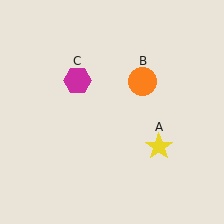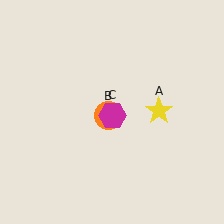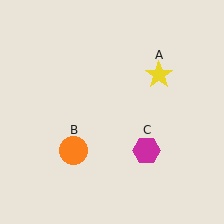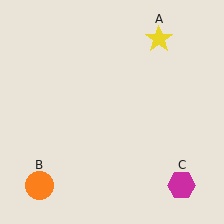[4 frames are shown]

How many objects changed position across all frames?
3 objects changed position: yellow star (object A), orange circle (object B), magenta hexagon (object C).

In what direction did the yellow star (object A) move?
The yellow star (object A) moved up.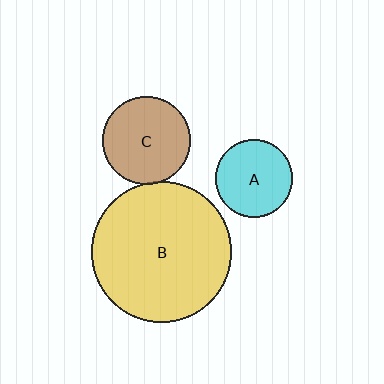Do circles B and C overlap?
Yes.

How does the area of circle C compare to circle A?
Approximately 1.3 times.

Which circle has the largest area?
Circle B (yellow).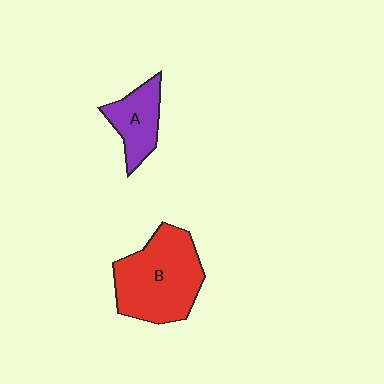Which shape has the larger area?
Shape B (red).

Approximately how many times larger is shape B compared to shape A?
Approximately 2.1 times.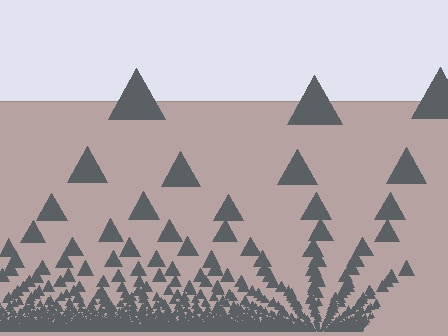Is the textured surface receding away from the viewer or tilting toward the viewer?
The surface appears to tilt toward the viewer. Texture elements get larger and sparser toward the top.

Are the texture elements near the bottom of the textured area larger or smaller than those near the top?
Smaller. The gradient is inverted — elements near the bottom are smaller and denser.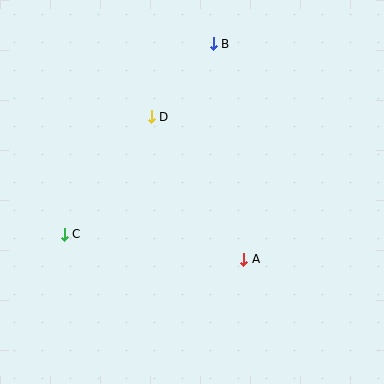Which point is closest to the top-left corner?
Point D is closest to the top-left corner.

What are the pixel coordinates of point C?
Point C is at (64, 234).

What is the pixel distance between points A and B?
The distance between A and B is 217 pixels.